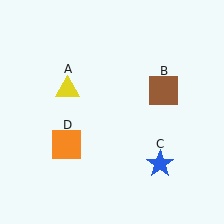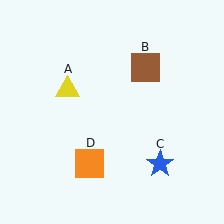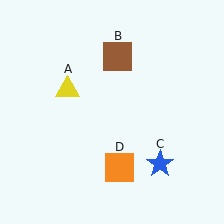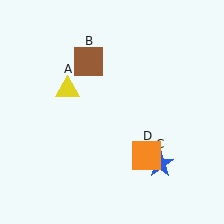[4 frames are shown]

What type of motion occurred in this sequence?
The brown square (object B), orange square (object D) rotated counterclockwise around the center of the scene.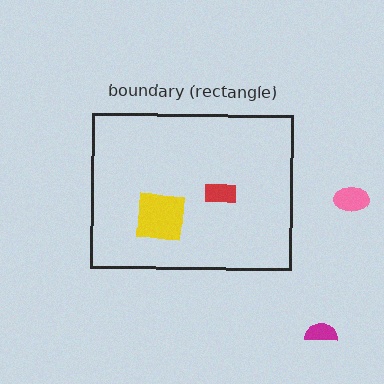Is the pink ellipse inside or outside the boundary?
Outside.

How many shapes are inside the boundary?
2 inside, 2 outside.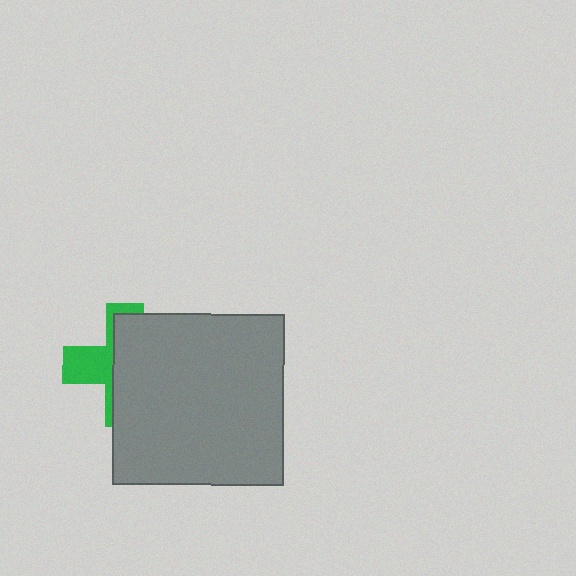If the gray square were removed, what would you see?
You would see the complete green cross.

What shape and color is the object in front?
The object in front is a gray square.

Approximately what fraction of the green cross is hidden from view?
Roughly 64% of the green cross is hidden behind the gray square.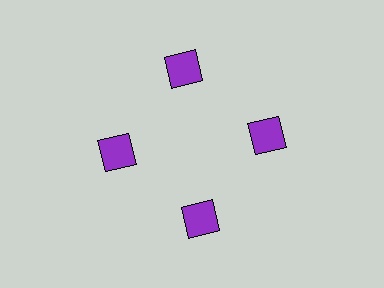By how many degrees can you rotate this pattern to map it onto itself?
The pattern maps onto itself every 90 degrees of rotation.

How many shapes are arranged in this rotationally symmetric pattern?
There are 4 shapes, arranged in 4 groups of 1.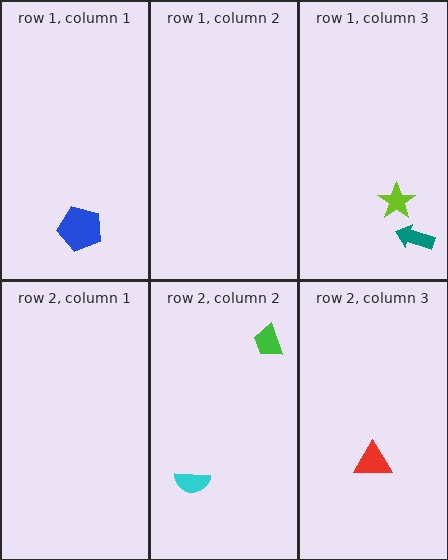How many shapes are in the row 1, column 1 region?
1.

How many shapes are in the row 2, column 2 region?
2.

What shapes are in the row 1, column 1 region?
The blue pentagon.